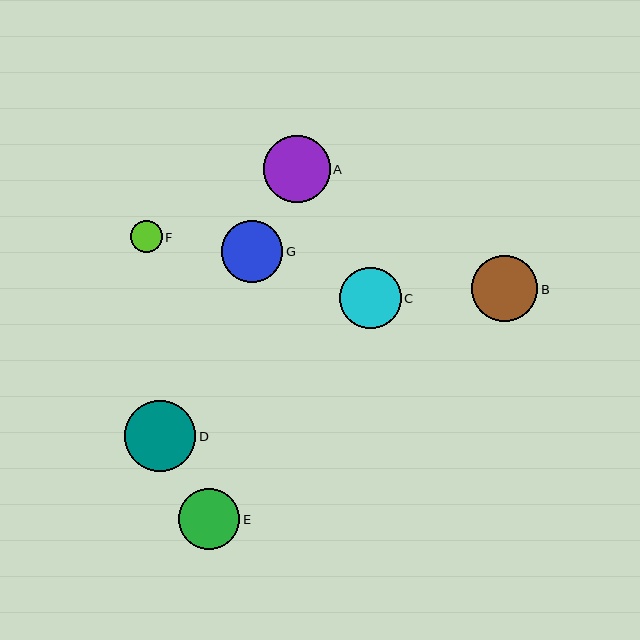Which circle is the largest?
Circle D is the largest with a size of approximately 71 pixels.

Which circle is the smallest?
Circle F is the smallest with a size of approximately 32 pixels.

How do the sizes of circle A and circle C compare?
Circle A and circle C are approximately the same size.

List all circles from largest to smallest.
From largest to smallest: D, A, B, C, G, E, F.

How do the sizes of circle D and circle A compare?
Circle D and circle A are approximately the same size.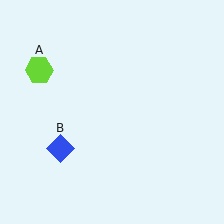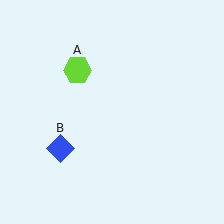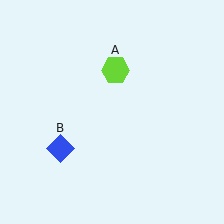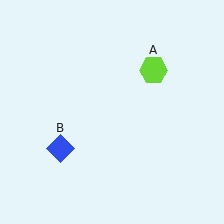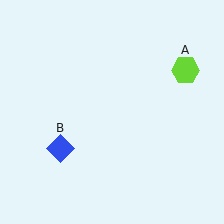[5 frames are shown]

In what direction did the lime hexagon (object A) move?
The lime hexagon (object A) moved right.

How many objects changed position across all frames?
1 object changed position: lime hexagon (object A).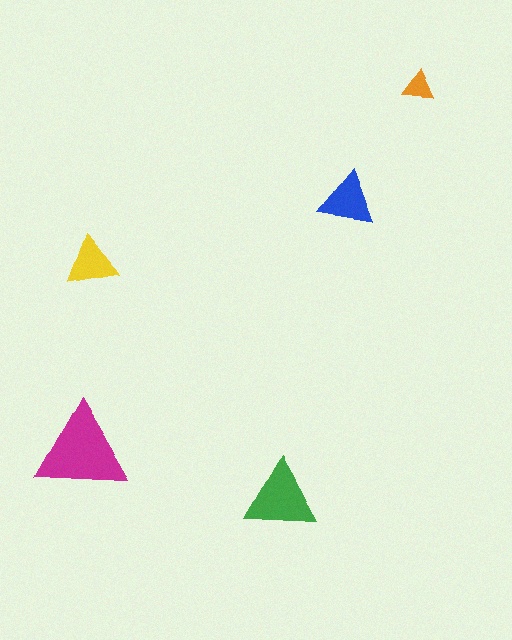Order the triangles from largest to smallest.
the magenta one, the green one, the blue one, the yellow one, the orange one.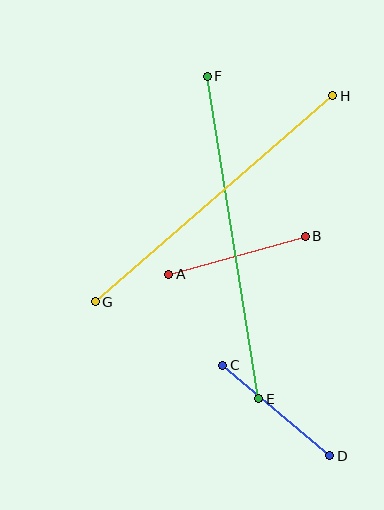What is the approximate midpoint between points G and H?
The midpoint is at approximately (214, 199) pixels.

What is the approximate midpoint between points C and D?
The midpoint is at approximately (276, 410) pixels.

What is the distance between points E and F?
The distance is approximately 327 pixels.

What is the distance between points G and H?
The distance is approximately 314 pixels.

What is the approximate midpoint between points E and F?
The midpoint is at approximately (233, 238) pixels.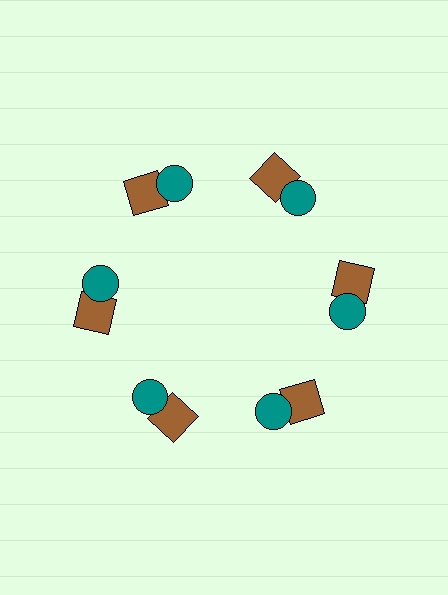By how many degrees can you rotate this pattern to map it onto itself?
The pattern maps onto itself every 60 degrees of rotation.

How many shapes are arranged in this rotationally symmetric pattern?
There are 12 shapes, arranged in 6 groups of 2.